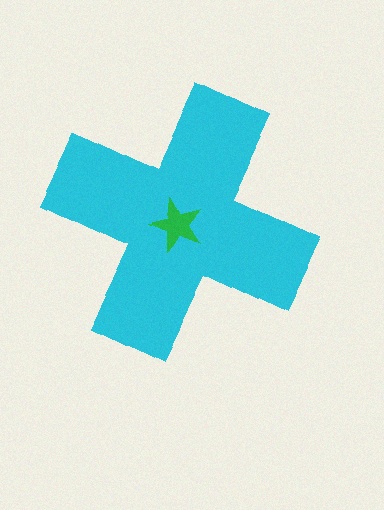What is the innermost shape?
The green star.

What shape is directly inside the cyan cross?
The green star.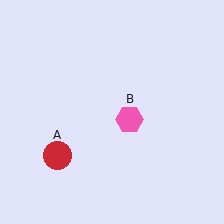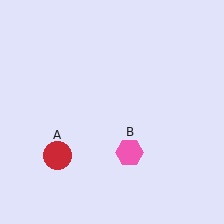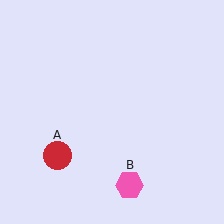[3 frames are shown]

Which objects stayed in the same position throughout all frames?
Red circle (object A) remained stationary.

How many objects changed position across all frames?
1 object changed position: pink hexagon (object B).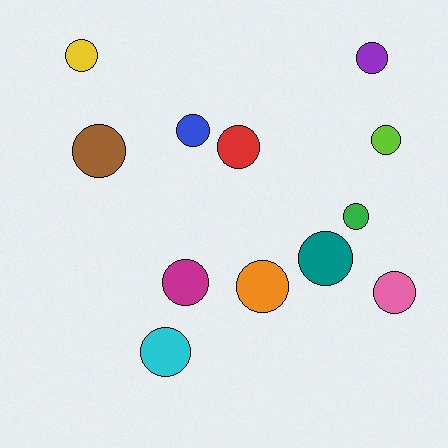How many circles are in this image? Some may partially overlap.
There are 12 circles.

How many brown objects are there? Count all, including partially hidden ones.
There is 1 brown object.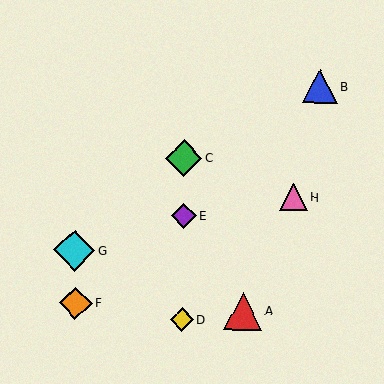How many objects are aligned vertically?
3 objects (C, D, E) are aligned vertically.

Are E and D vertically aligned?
Yes, both are at x≈183.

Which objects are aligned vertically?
Objects C, D, E are aligned vertically.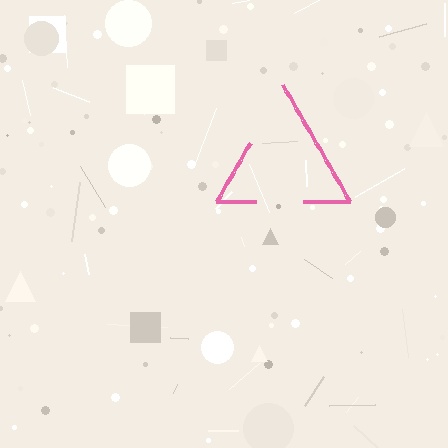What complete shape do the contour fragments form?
The contour fragments form a triangle.